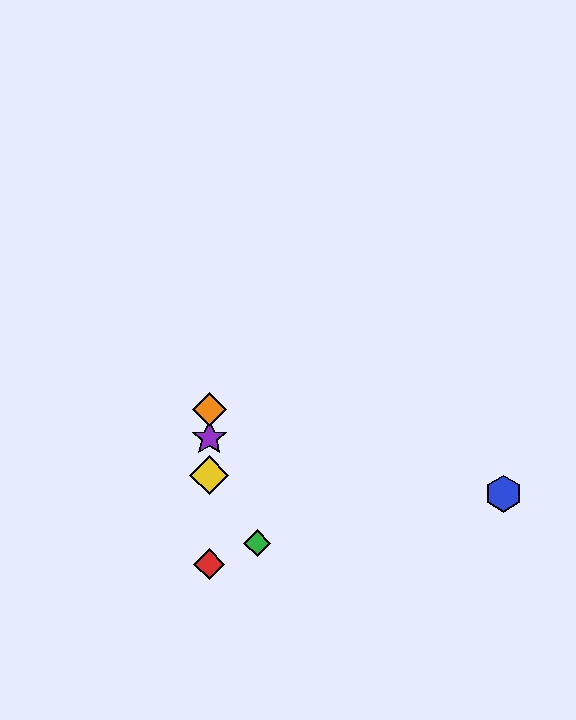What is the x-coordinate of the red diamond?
The red diamond is at x≈209.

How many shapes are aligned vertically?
4 shapes (the red diamond, the yellow diamond, the purple star, the orange diamond) are aligned vertically.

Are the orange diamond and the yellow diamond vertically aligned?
Yes, both are at x≈209.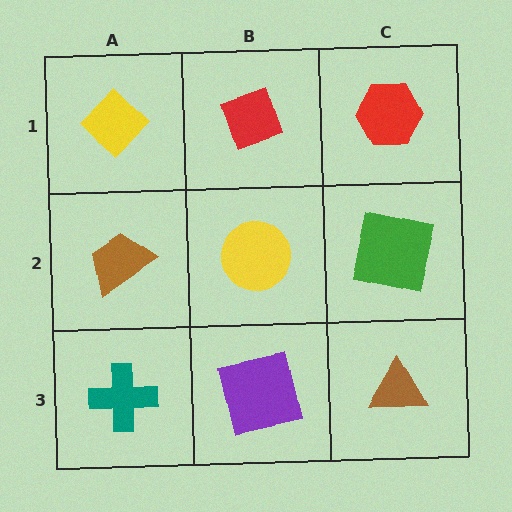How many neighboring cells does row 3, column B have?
3.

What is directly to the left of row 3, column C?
A purple square.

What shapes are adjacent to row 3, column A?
A brown trapezoid (row 2, column A), a purple square (row 3, column B).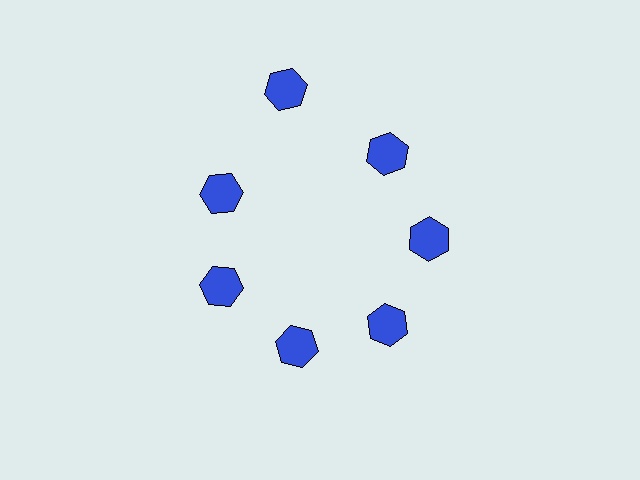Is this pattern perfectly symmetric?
No. The 7 blue hexagons are arranged in a ring, but one element near the 12 o'clock position is pushed outward from the center, breaking the 7-fold rotational symmetry.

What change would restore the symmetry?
The symmetry would be restored by moving it inward, back onto the ring so that all 7 hexagons sit at equal angles and equal distance from the center.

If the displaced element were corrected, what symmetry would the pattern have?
It would have 7-fold rotational symmetry — the pattern would map onto itself every 51 degrees.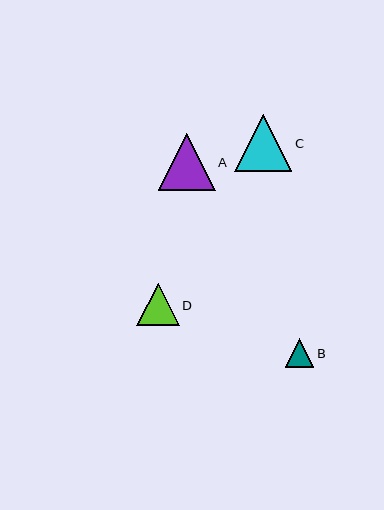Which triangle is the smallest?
Triangle B is the smallest with a size of approximately 28 pixels.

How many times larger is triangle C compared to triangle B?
Triangle C is approximately 2.0 times the size of triangle B.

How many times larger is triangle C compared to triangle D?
Triangle C is approximately 1.3 times the size of triangle D.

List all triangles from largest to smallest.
From largest to smallest: C, A, D, B.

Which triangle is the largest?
Triangle C is the largest with a size of approximately 57 pixels.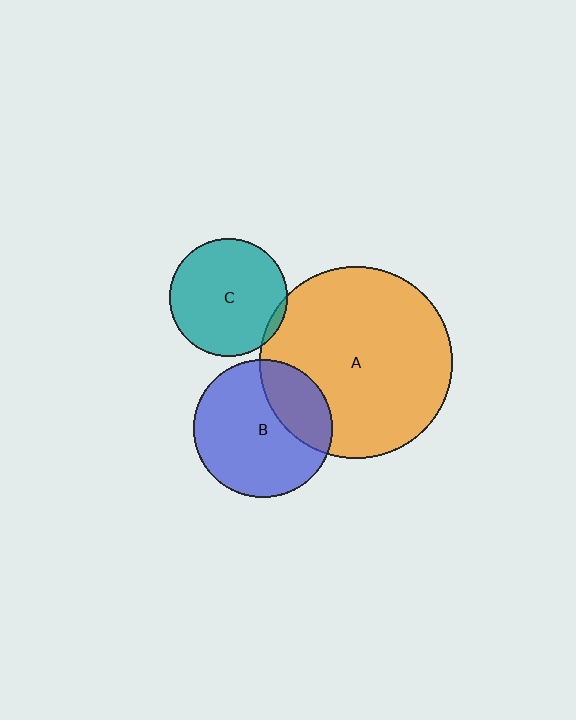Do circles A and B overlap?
Yes.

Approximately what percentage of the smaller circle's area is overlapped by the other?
Approximately 30%.